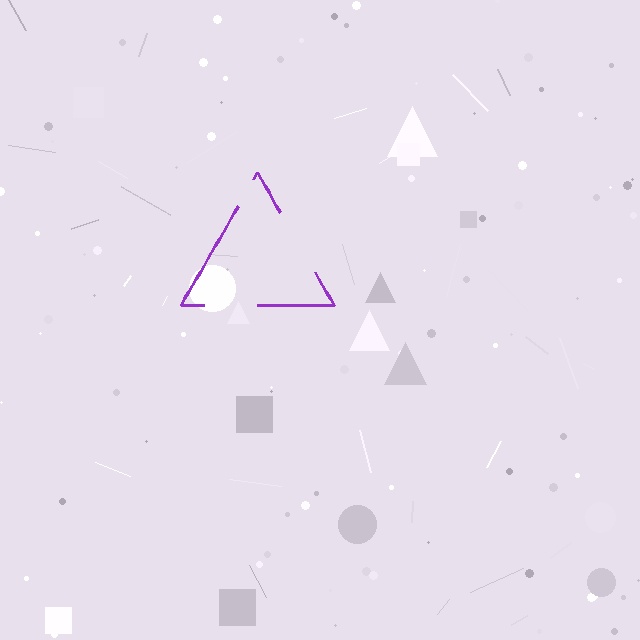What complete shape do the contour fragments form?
The contour fragments form a triangle.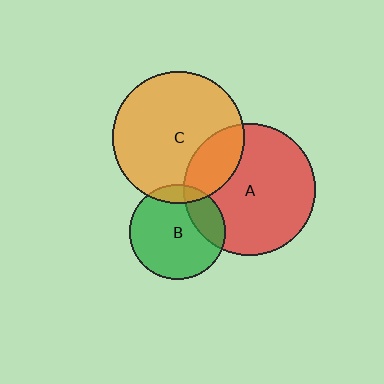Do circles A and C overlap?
Yes.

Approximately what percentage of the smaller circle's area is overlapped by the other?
Approximately 20%.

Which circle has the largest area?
Circle C (orange).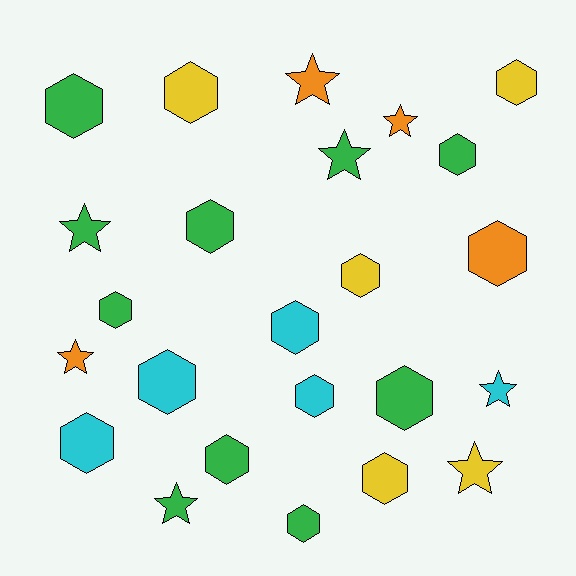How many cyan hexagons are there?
There are 4 cyan hexagons.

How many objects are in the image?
There are 24 objects.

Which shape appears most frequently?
Hexagon, with 16 objects.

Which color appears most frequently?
Green, with 10 objects.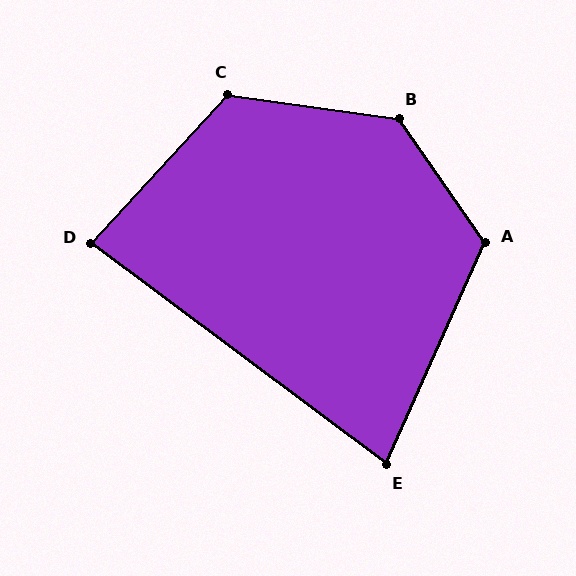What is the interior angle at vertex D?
Approximately 84 degrees (acute).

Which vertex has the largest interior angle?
B, at approximately 133 degrees.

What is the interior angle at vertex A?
Approximately 121 degrees (obtuse).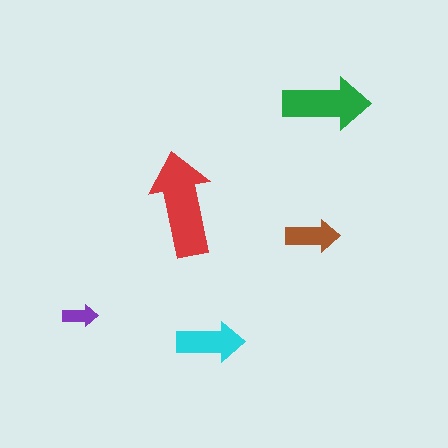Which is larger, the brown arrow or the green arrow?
The green one.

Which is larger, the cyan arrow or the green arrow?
The green one.